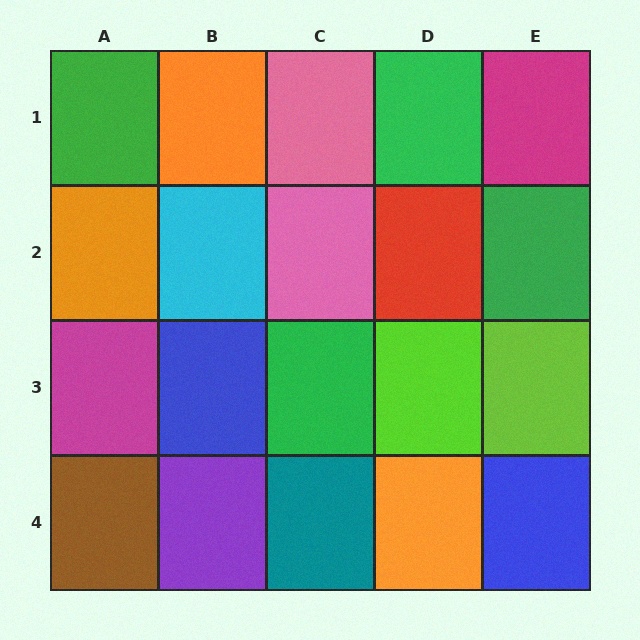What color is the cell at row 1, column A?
Green.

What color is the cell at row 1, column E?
Magenta.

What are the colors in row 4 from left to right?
Brown, purple, teal, orange, blue.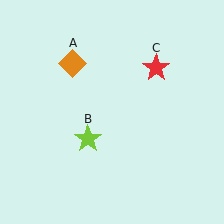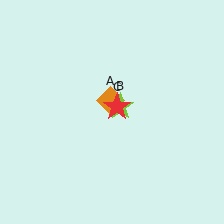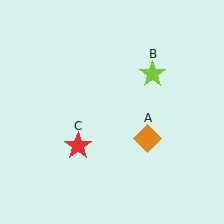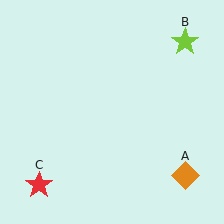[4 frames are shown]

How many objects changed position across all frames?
3 objects changed position: orange diamond (object A), lime star (object B), red star (object C).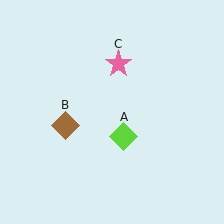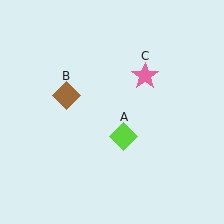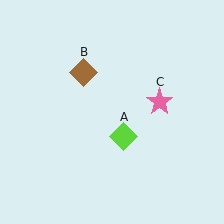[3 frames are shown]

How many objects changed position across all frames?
2 objects changed position: brown diamond (object B), pink star (object C).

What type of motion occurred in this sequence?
The brown diamond (object B), pink star (object C) rotated clockwise around the center of the scene.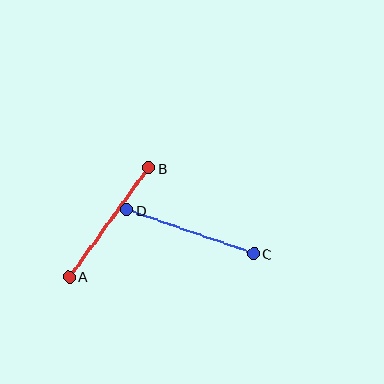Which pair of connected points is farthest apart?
Points A and B are farthest apart.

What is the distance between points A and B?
The distance is approximately 135 pixels.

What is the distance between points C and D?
The distance is approximately 134 pixels.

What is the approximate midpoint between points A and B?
The midpoint is at approximately (109, 222) pixels.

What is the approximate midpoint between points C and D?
The midpoint is at approximately (190, 232) pixels.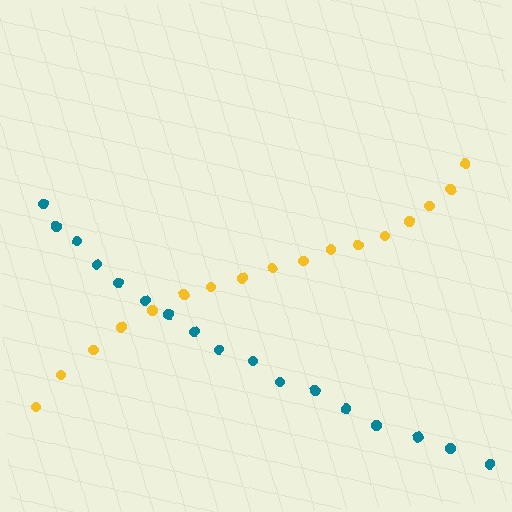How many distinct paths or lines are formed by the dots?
There are 2 distinct paths.